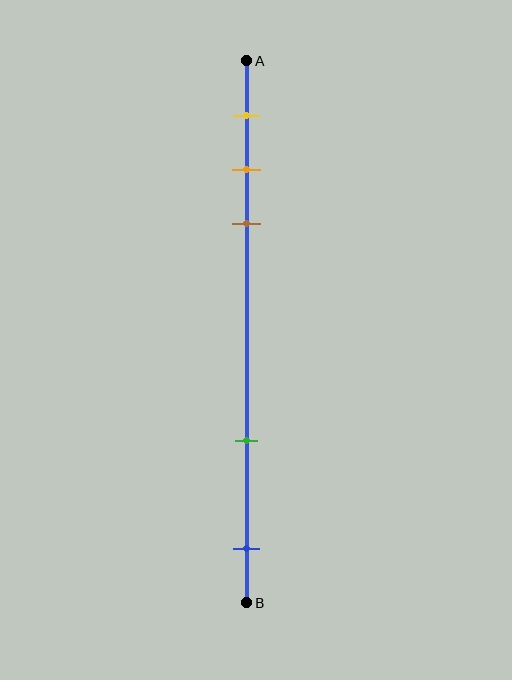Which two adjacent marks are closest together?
The orange and brown marks are the closest adjacent pair.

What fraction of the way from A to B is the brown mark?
The brown mark is approximately 30% (0.3) of the way from A to B.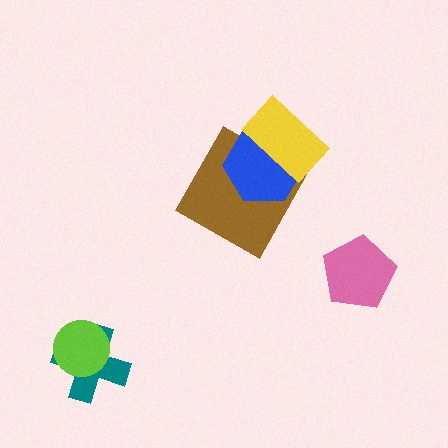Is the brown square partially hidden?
Yes, it is partially covered by another shape.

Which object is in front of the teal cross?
The lime circle is in front of the teal cross.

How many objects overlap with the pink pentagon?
0 objects overlap with the pink pentagon.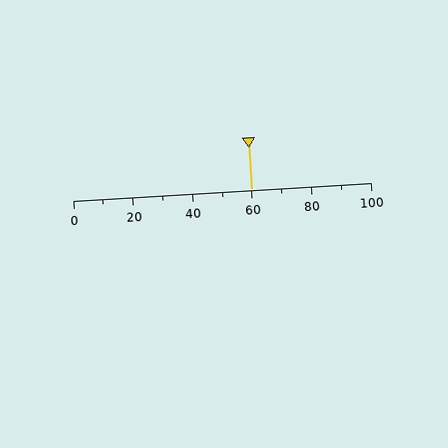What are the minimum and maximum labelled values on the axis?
The axis runs from 0 to 100.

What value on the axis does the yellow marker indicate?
The marker indicates approximately 60.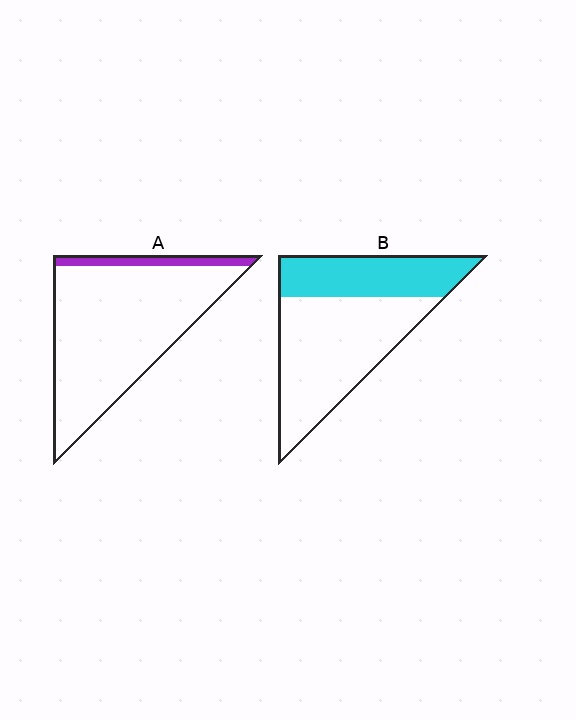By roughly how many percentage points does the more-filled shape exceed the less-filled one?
By roughly 25 percentage points (B over A).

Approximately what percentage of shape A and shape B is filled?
A is approximately 10% and B is approximately 35%.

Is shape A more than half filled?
No.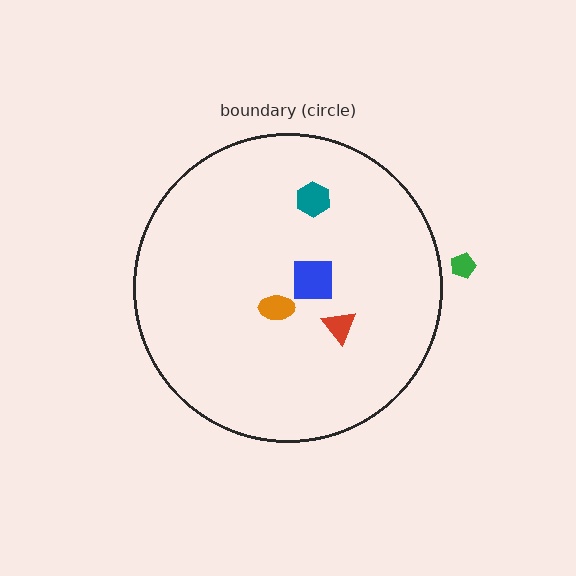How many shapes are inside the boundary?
4 inside, 1 outside.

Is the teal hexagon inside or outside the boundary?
Inside.